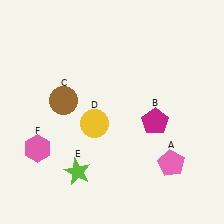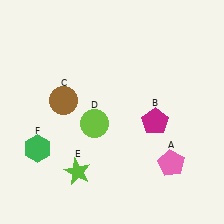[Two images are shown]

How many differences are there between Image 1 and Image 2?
There are 2 differences between the two images.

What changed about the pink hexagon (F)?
In Image 1, F is pink. In Image 2, it changed to green.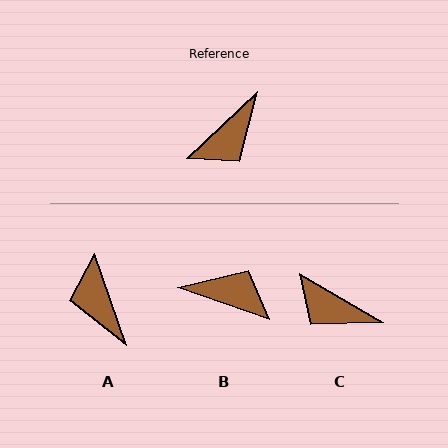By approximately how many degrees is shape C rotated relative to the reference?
Approximately 74 degrees clockwise.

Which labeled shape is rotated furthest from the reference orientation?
B, about 117 degrees away.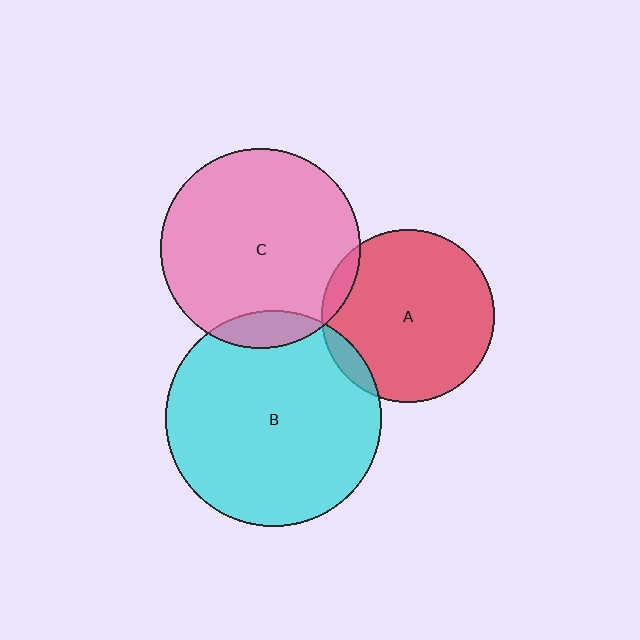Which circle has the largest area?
Circle B (cyan).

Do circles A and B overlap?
Yes.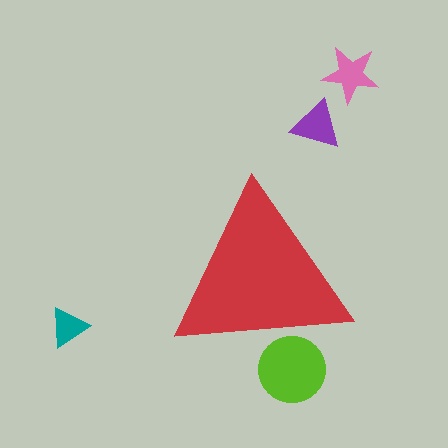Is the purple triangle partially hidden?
No, the purple triangle is fully visible.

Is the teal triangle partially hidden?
No, the teal triangle is fully visible.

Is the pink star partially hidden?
No, the pink star is fully visible.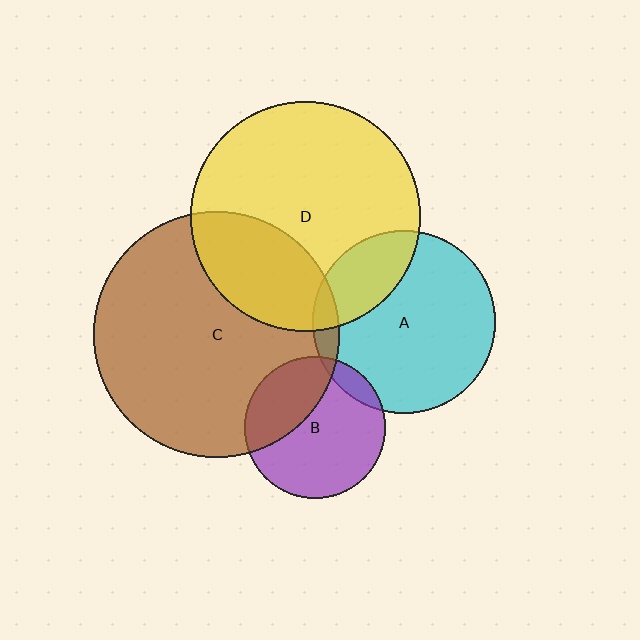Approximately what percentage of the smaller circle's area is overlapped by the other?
Approximately 5%.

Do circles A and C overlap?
Yes.